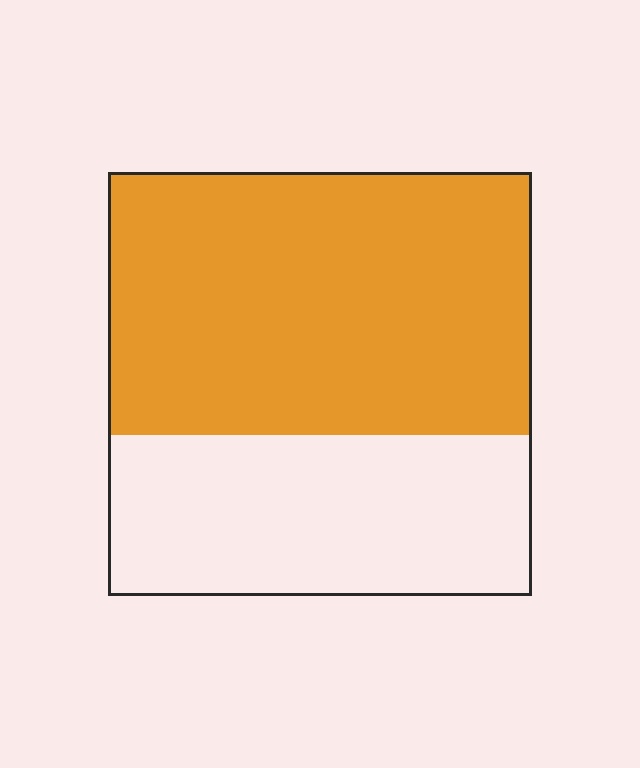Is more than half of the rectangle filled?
Yes.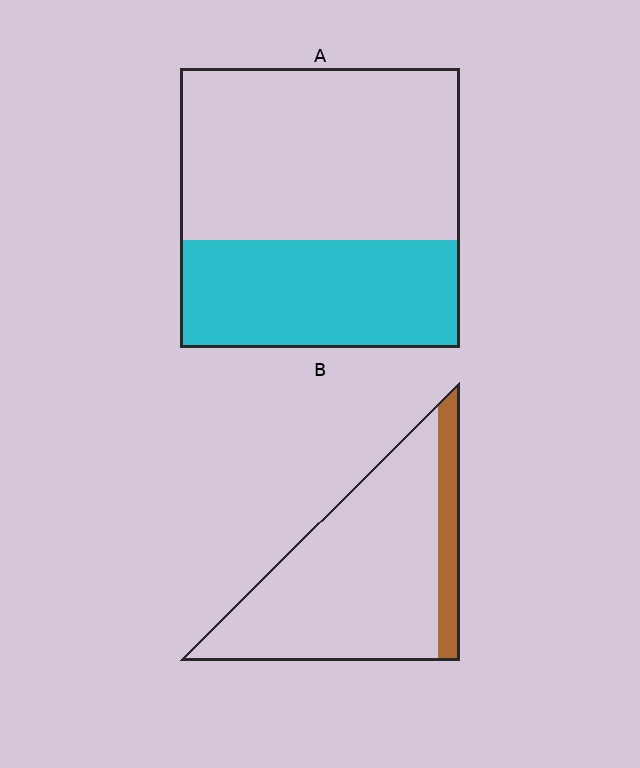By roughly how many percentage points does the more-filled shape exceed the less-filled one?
By roughly 25 percentage points (A over B).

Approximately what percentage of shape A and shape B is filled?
A is approximately 40% and B is approximately 15%.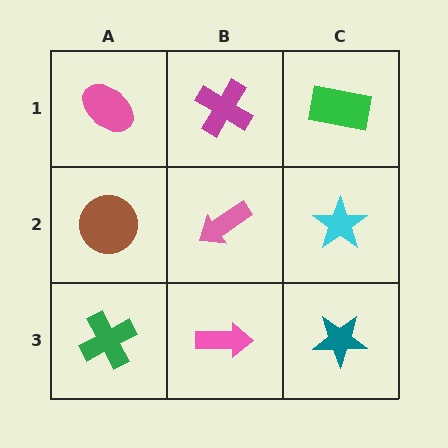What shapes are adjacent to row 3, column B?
A pink arrow (row 2, column B), a green cross (row 3, column A), a teal star (row 3, column C).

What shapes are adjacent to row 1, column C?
A cyan star (row 2, column C), a magenta cross (row 1, column B).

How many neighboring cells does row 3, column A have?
2.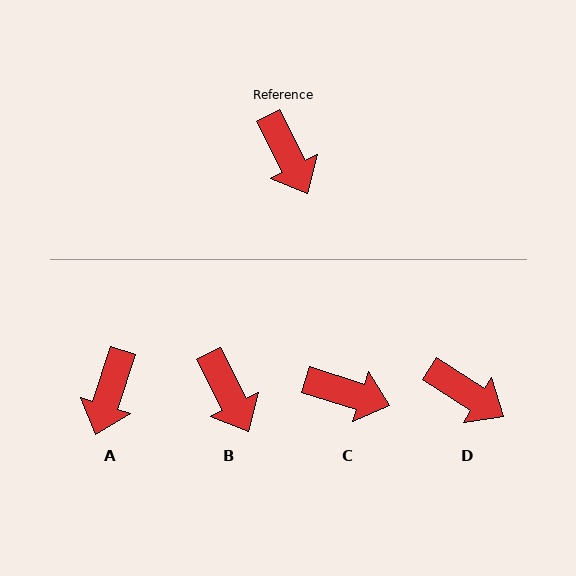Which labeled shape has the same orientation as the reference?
B.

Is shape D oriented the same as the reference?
No, it is off by about 30 degrees.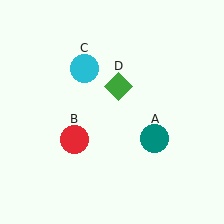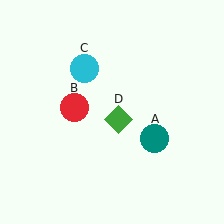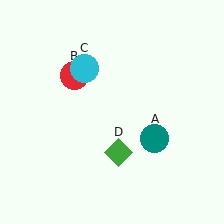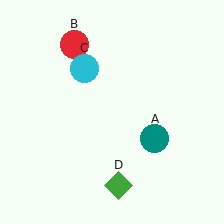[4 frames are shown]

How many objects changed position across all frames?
2 objects changed position: red circle (object B), green diamond (object D).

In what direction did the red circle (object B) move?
The red circle (object B) moved up.